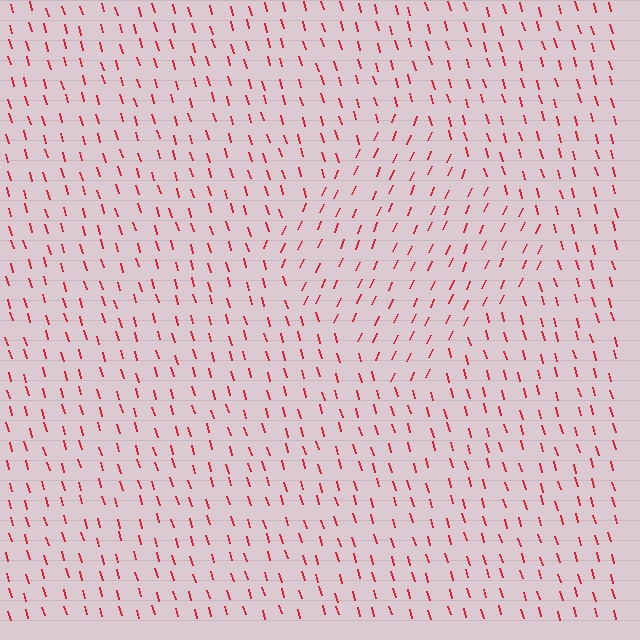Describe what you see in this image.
The image is filled with small red line segments. A diamond region in the image has lines oriented differently from the surrounding lines, creating a visible texture boundary.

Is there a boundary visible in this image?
Yes, there is a texture boundary formed by a change in line orientation.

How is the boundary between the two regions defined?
The boundary is defined purely by a change in line orientation (approximately 39 degrees difference). All lines are the same color and thickness.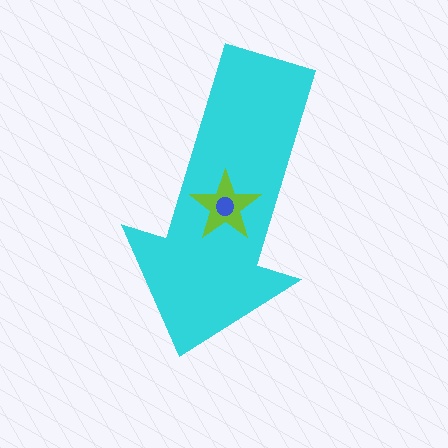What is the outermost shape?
The cyan arrow.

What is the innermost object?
The blue circle.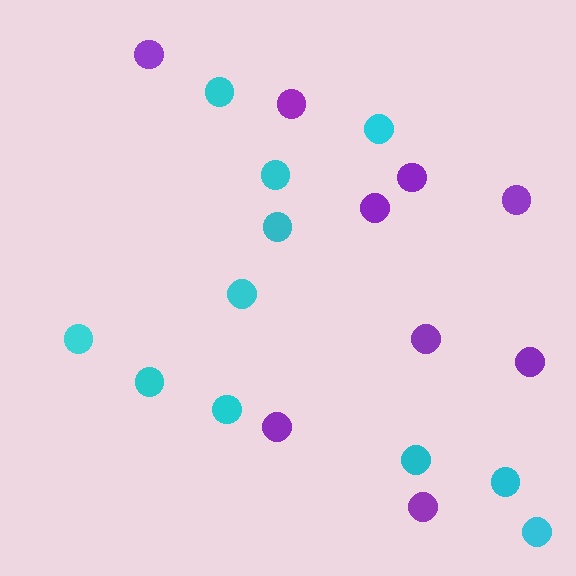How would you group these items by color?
There are 2 groups: one group of cyan circles (11) and one group of purple circles (9).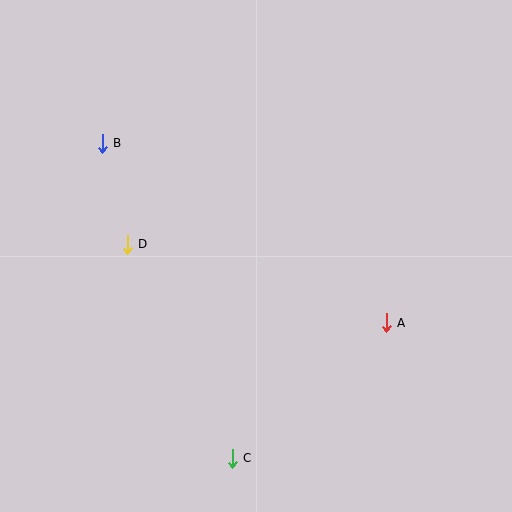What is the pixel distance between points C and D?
The distance between C and D is 238 pixels.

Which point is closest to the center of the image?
Point D at (127, 244) is closest to the center.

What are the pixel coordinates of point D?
Point D is at (127, 244).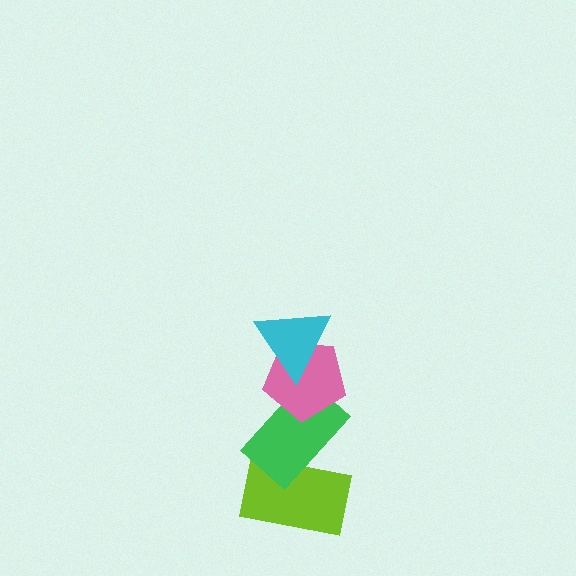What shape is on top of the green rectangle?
The pink pentagon is on top of the green rectangle.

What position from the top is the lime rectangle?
The lime rectangle is 4th from the top.